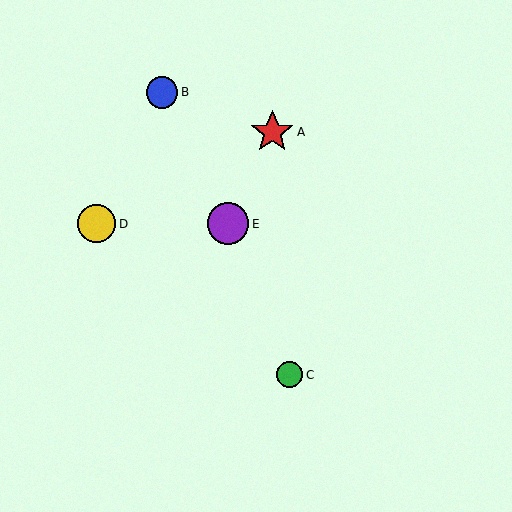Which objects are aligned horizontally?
Objects D, E are aligned horizontally.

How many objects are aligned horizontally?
2 objects (D, E) are aligned horizontally.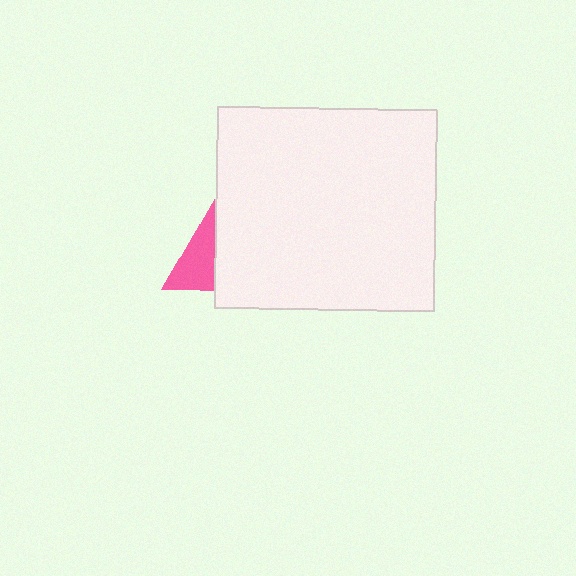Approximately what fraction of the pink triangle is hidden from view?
Roughly 68% of the pink triangle is hidden behind the white rectangle.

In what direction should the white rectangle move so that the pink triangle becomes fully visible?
The white rectangle should move right. That is the shortest direction to clear the overlap and leave the pink triangle fully visible.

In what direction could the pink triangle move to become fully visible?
The pink triangle could move left. That would shift it out from behind the white rectangle entirely.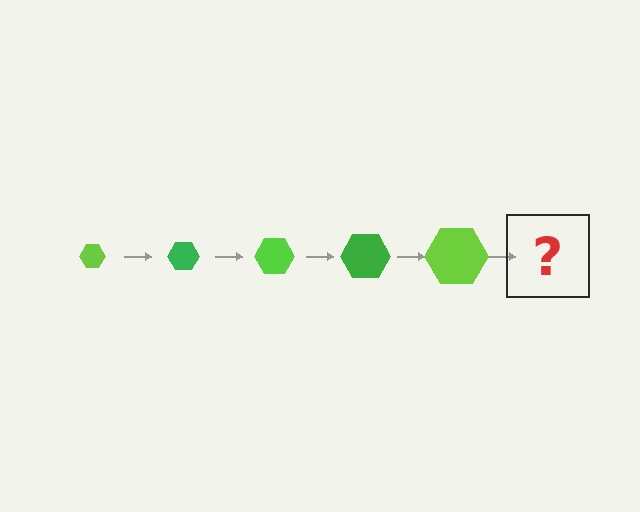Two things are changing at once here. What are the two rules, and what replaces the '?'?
The two rules are that the hexagon grows larger each step and the color cycles through lime and green. The '?' should be a green hexagon, larger than the previous one.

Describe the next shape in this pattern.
It should be a green hexagon, larger than the previous one.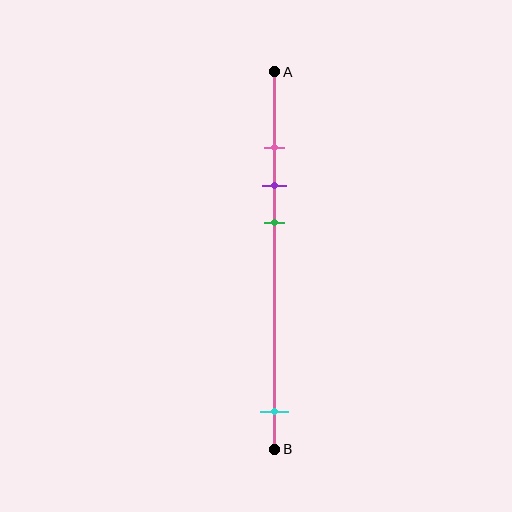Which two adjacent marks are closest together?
The pink and purple marks are the closest adjacent pair.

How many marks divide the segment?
There are 4 marks dividing the segment.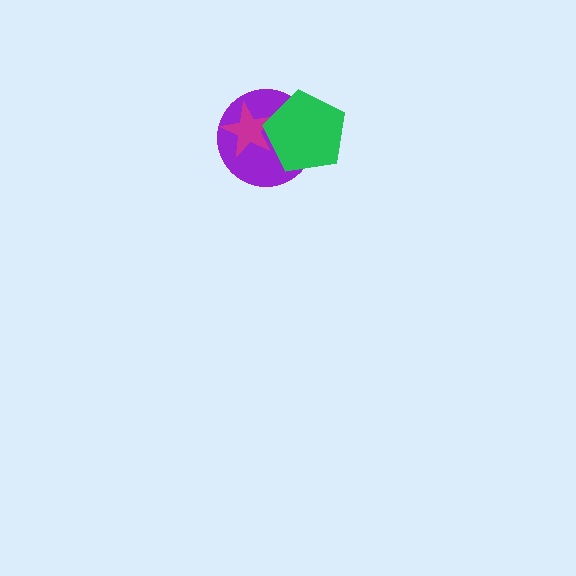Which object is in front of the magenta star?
The green pentagon is in front of the magenta star.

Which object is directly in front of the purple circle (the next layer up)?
The magenta star is directly in front of the purple circle.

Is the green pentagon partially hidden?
No, no other shape covers it.